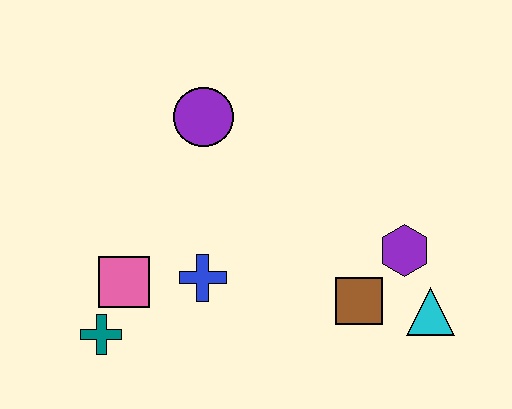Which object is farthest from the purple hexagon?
The teal cross is farthest from the purple hexagon.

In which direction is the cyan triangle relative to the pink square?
The cyan triangle is to the right of the pink square.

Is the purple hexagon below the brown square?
No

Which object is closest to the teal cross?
The pink square is closest to the teal cross.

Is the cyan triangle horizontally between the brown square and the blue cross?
No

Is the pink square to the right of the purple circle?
No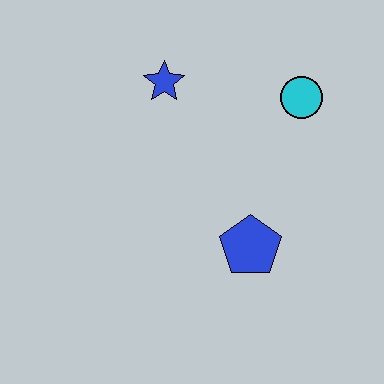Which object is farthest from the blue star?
The blue pentagon is farthest from the blue star.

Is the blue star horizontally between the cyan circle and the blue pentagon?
No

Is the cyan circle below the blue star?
Yes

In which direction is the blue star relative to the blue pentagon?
The blue star is above the blue pentagon.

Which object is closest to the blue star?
The cyan circle is closest to the blue star.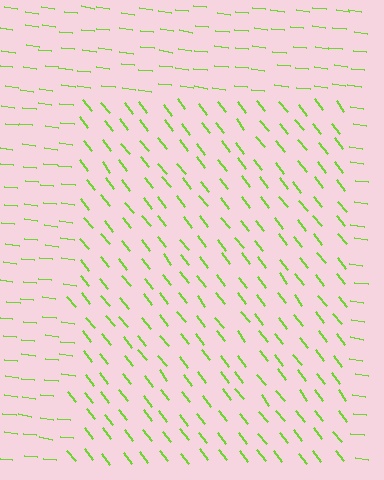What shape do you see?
I see a rectangle.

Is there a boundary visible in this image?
Yes, there is a texture boundary formed by a change in line orientation.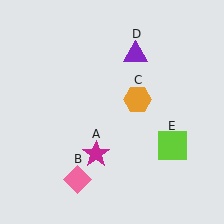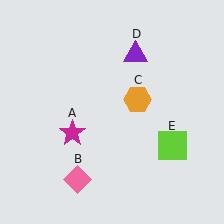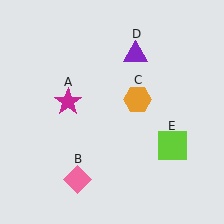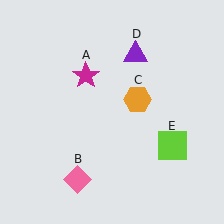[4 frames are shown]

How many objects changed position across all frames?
1 object changed position: magenta star (object A).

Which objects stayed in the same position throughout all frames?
Pink diamond (object B) and orange hexagon (object C) and purple triangle (object D) and lime square (object E) remained stationary.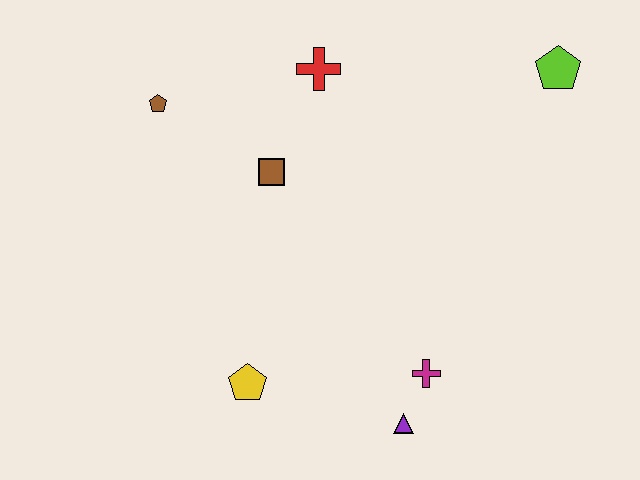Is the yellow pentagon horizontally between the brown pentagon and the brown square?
Yes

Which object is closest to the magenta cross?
The purple triangle is closest to the magenta cross.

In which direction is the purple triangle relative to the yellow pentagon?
The purple triangle is to the right of the yellow pentagon.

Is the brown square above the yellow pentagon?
Yes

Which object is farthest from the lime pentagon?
The yellow pentagon is farthest from the lime pentagon.